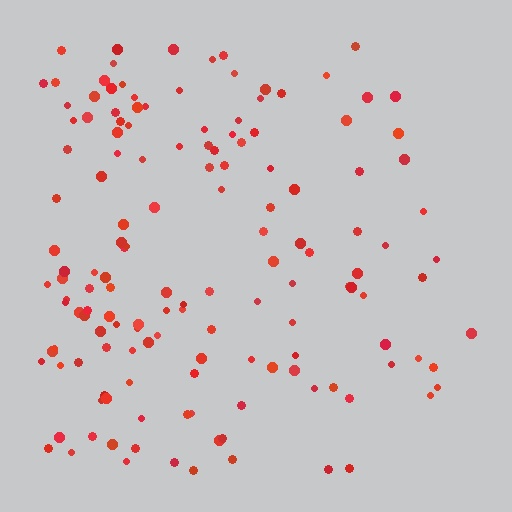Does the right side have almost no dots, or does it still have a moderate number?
Still a moderate number, just noticeably fewer than the left.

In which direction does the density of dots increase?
From right to left, with the left side densest.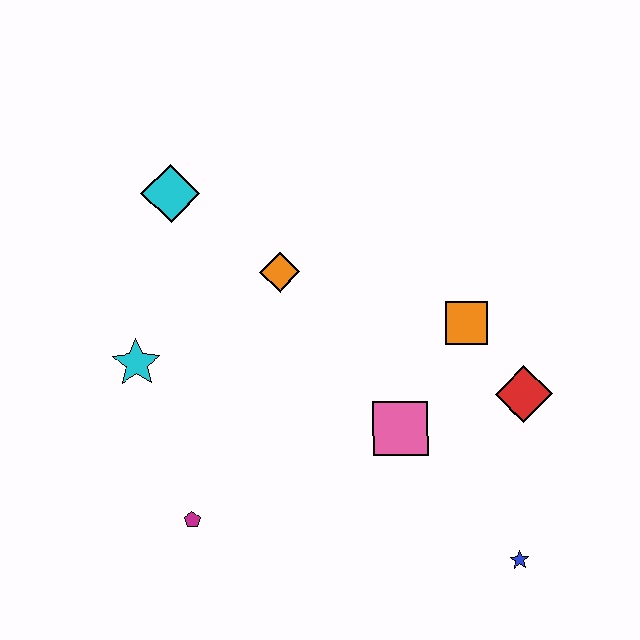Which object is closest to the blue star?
The red diamond is closest to the blue star.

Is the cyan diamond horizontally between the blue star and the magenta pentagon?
No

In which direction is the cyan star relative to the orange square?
The cyan star is to the left of the orange square.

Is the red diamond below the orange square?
Yes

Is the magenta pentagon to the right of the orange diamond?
No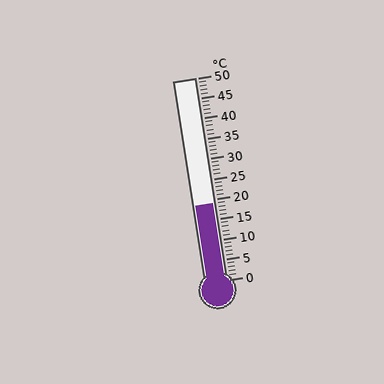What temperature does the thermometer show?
The thermometer shows approximately 19°C.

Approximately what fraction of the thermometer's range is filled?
The thermometer is filled to approximately 40% of its range.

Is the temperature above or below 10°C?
The temperature is above 10°C.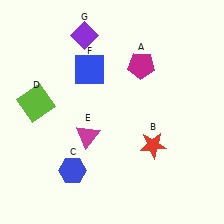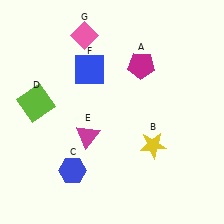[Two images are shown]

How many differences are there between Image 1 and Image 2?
There are 2 differences between the two images.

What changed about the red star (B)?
In Image 1, B is red. In Image 2, it changed to yellow.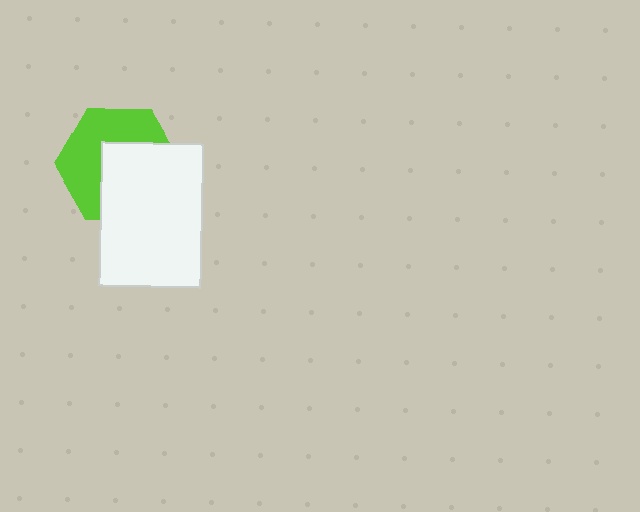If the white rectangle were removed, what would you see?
You would see the complete lime hexagon.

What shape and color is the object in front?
The object in front is a white rectangle.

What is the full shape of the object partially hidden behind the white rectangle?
The partially hidden object is a lime hexagon.